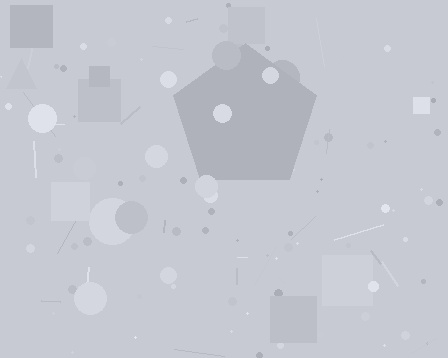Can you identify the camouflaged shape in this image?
The camouflaged shape is a pentagon.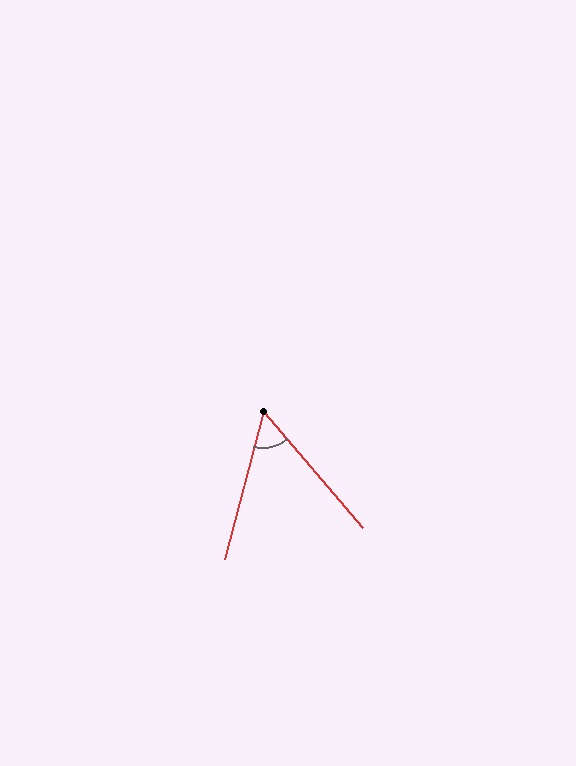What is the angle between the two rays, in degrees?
Approximately 55 degrees.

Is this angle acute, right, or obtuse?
It is acute.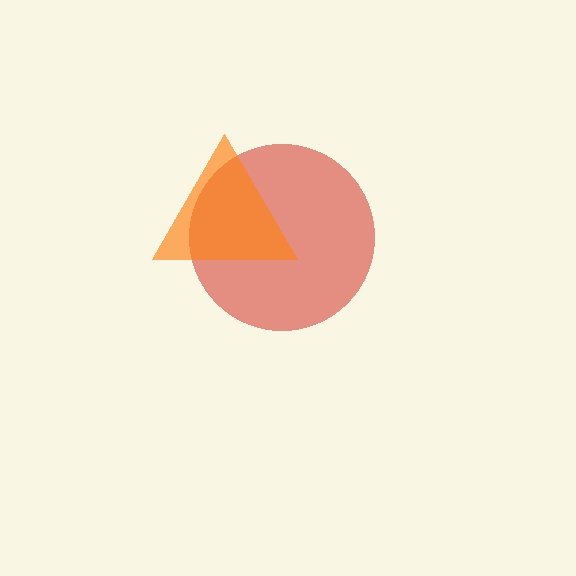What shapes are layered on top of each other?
The layered shapes are: a red circle, an orange triangle.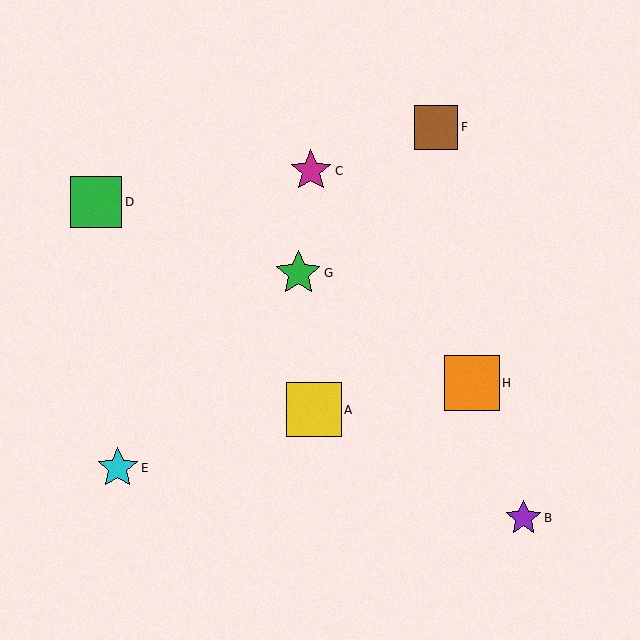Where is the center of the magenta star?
The center of the magenta star is at (311, 171).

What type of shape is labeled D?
Shape D is a green square.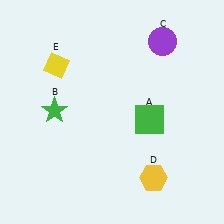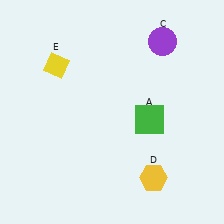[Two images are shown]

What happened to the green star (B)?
The green star (B) was removed in Image 2. It was in the top-left area of Image 1.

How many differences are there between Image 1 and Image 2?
There is 1 difference between the two images.